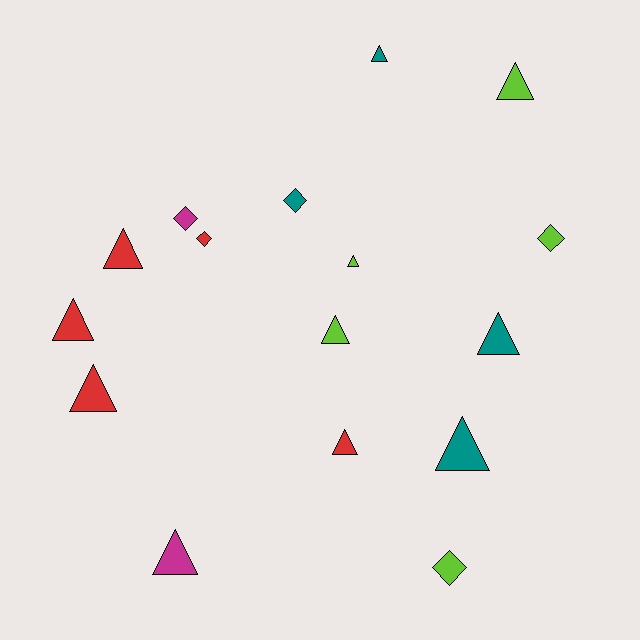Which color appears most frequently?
Red, with 5 objects.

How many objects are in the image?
There are 16 objects.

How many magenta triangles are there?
There is 1 magenta triangle.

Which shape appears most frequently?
Triangle, with 11 objects.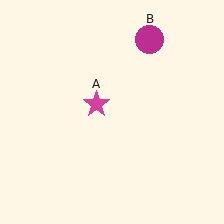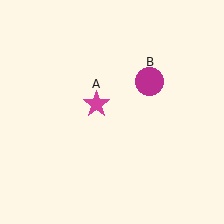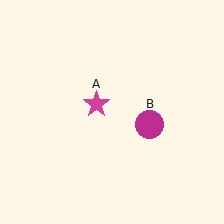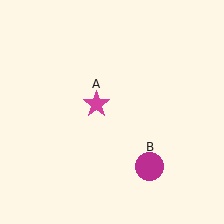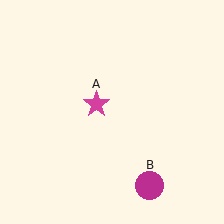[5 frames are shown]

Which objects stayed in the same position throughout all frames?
Magenta star (object A) remained stationary.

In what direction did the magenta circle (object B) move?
The magenta circle (object B) moved down.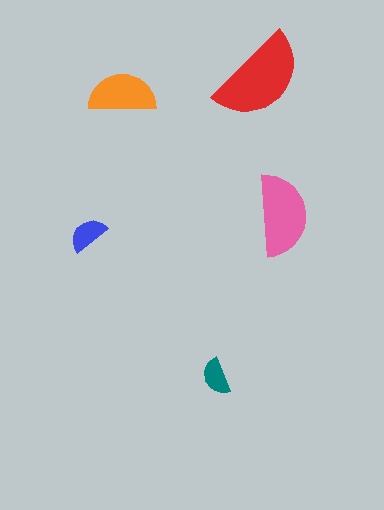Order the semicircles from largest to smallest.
the red one, the pink one, the orange one, the blue one, the teal one.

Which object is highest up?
The red semicircle is topmost.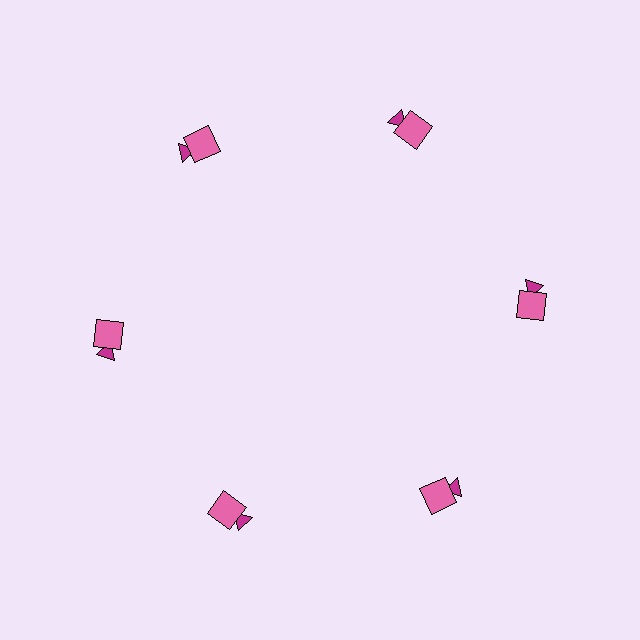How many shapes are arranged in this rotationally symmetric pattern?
There are 12 shapes, arranged in 6 groups of 2.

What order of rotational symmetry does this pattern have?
This pattern has 6-fold rotational symmetry.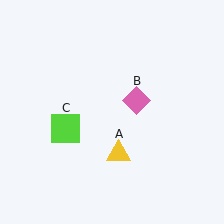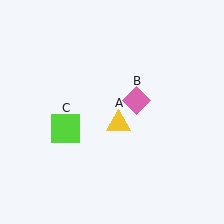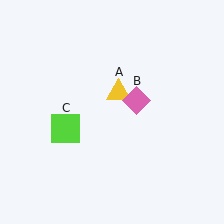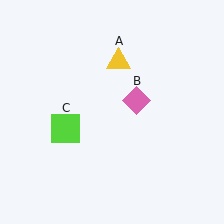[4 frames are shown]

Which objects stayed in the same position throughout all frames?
Pink diamond (object B) and lime square (object C) remained stationary.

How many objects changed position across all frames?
1 object changed position: yellow triangle (object A).